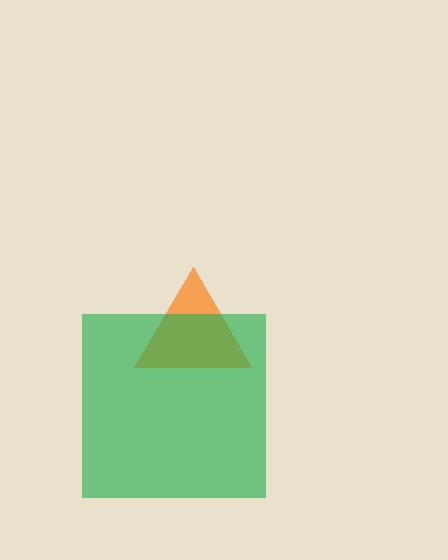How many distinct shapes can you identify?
There are 2 distinct shapes: an orange triangle, a green square.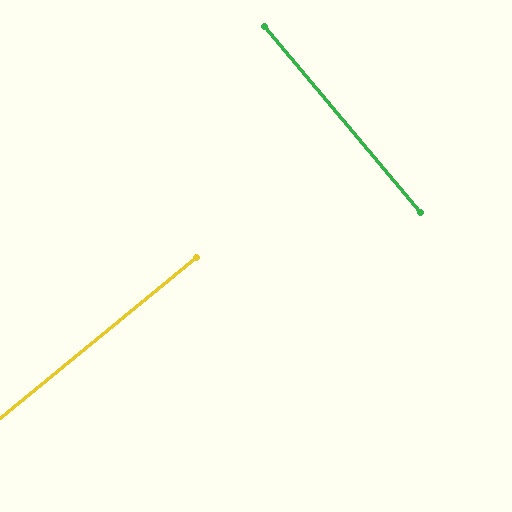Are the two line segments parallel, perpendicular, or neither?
Perpendicular — they meet at approximately 89°.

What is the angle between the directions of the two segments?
Approximately 89 degrees.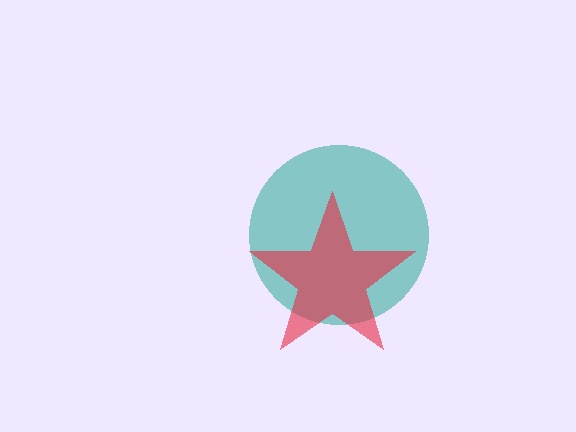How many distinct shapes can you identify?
There are 2 distinct shapes: a teal circle, a red star.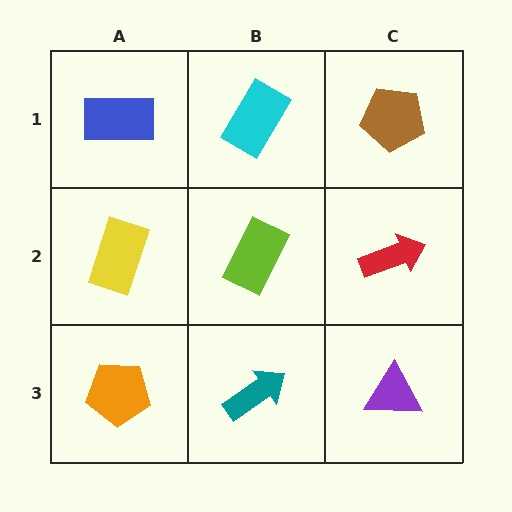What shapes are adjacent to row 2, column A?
A blue rectangle (row 1, column A), an orange pentagon (row 3, column A), a lime rectangle (row 2, column B).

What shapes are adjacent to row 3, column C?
A red arrow (row 2, column C), a teal arrow (row 3, column B).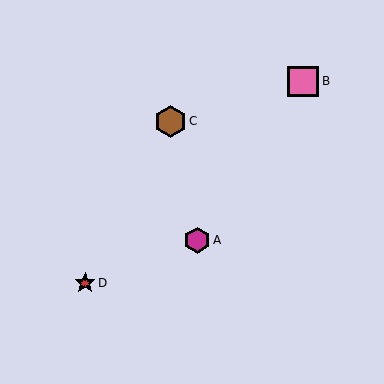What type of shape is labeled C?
Shape C is a brown hexagon.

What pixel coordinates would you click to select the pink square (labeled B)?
Click at (303, 81) to select the pink square B.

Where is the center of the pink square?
The center of the pink square is at (303, 81).